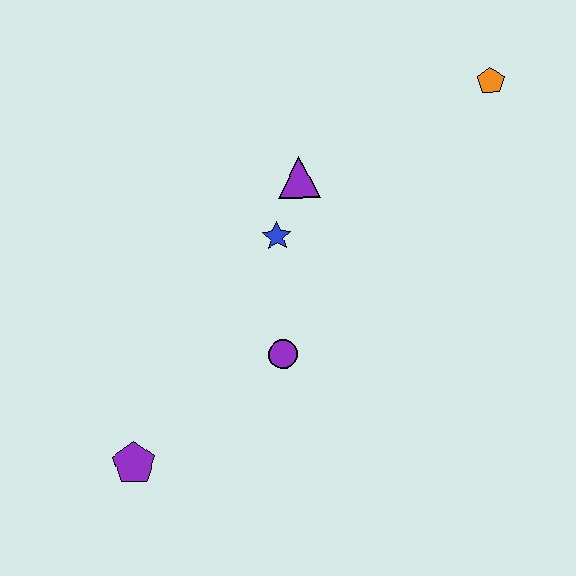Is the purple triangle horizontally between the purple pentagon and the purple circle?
No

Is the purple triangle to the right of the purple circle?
Yes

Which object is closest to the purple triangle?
The blue star is closest to the purple triangle.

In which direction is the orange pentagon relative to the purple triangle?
The orange pentagon is to the right of the purple triangle.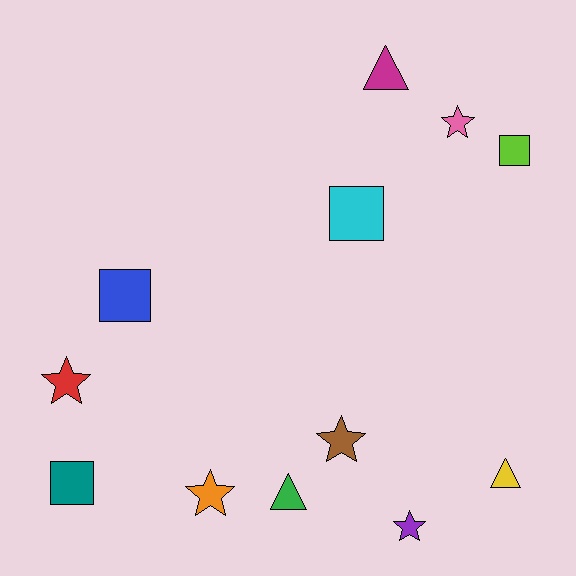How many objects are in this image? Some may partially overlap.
There are 12 objects.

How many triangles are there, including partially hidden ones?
There are 3 triangles.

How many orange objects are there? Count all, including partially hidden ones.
There is 1 orange object.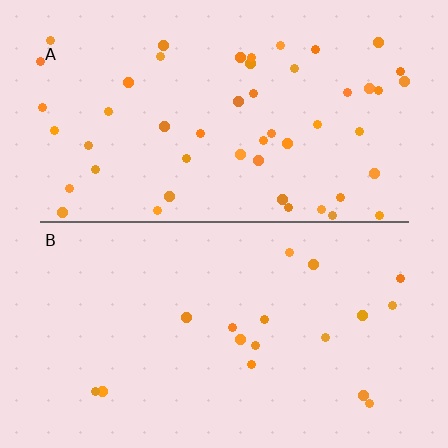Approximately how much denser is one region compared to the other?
Approximately 2.9× — region A over region B.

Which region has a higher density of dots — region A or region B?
A (the top).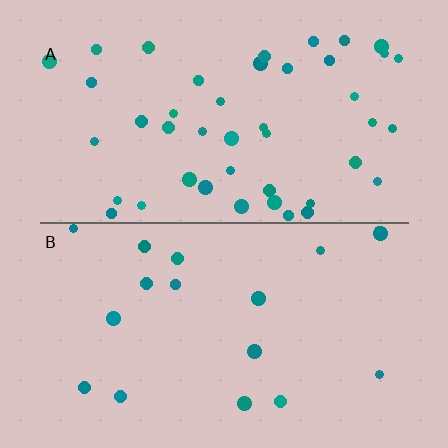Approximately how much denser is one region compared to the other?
Approximately 2.5× — region A over region B.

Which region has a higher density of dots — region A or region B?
A (the top).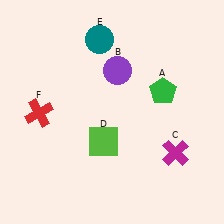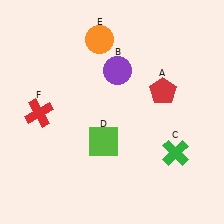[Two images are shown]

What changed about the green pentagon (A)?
In Image 1, A is green. In Image 2, it changed to red.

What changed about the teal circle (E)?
In Image 1, E is teal. In Image 2, it changed to orange.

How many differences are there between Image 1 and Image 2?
There are 3 differences between the two images.